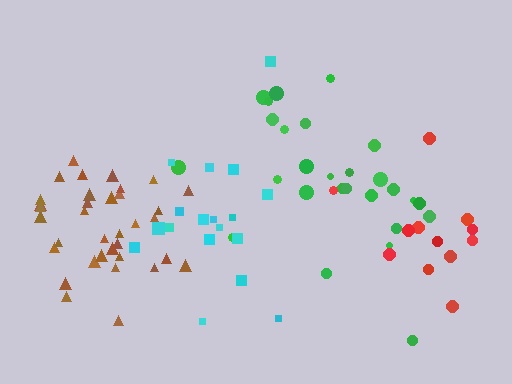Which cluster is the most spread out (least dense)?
Red.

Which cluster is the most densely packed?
Brown.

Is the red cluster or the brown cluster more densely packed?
Brown.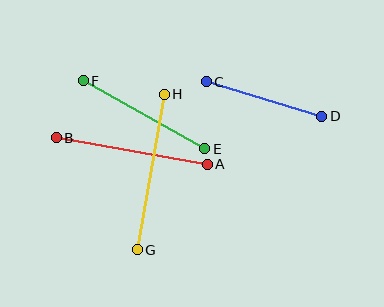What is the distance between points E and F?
The distance is approximately 139 pixels.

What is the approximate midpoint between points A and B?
The midpoint is at approximately (132, 151) pixels.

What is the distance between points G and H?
The distance is approximately 158 pixels.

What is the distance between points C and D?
The distance is approximately 121 pixels.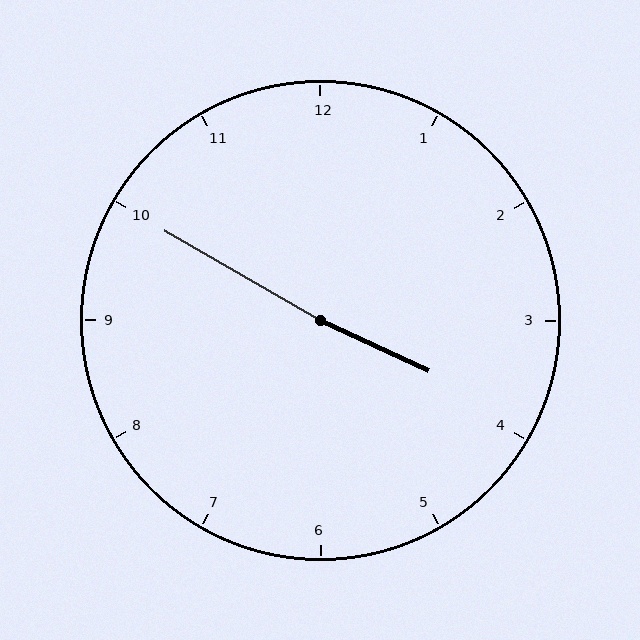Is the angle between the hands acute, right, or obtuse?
It is obtuse.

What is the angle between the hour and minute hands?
Approximately 175 degrees.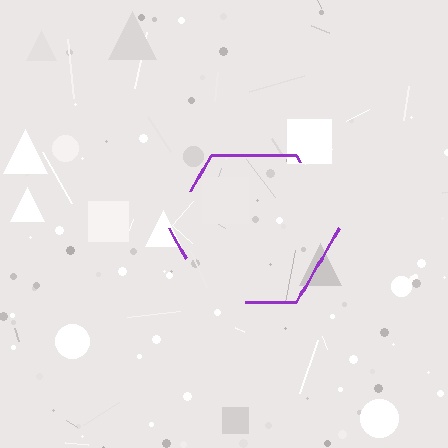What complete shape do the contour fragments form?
The contour fragments form a hexagon.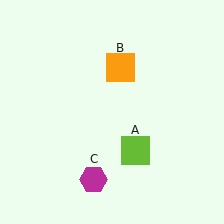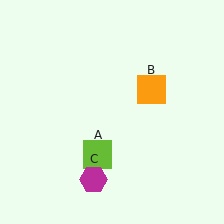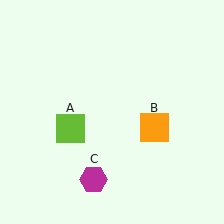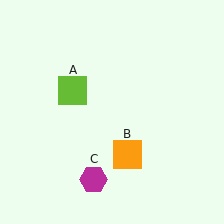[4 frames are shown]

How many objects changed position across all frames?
2 objects changed position: lime square (object A), orange square (object B).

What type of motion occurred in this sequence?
The lime square (object A), orange square (object B) rotated clockwise around the center of the scene.